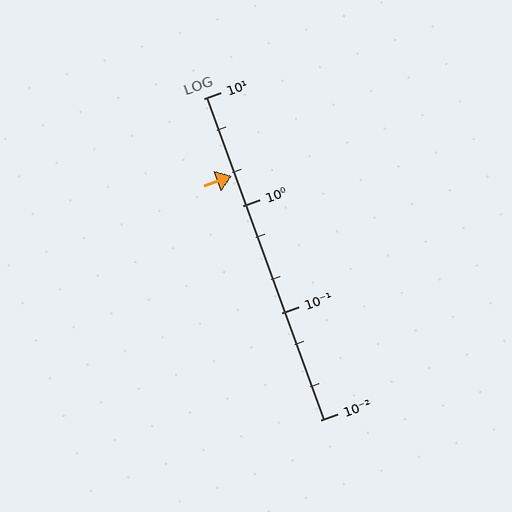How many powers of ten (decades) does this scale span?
The scale spans 3 decades, from 0.01 to 10.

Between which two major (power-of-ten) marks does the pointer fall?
The pointer is between 1 and 10.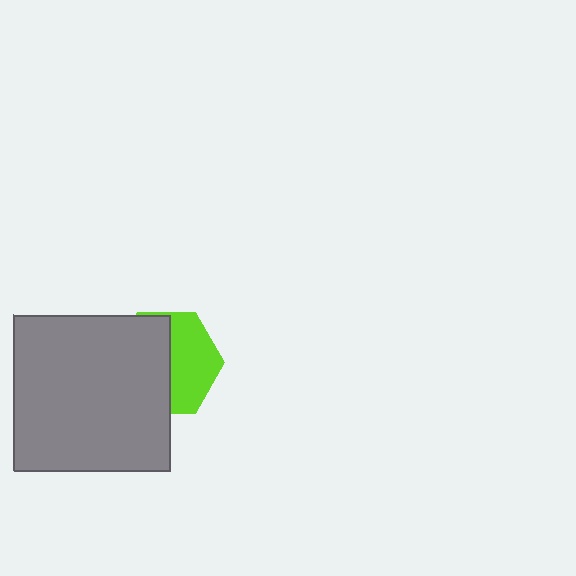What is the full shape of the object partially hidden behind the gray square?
The partially hidden object is a lime hexagon.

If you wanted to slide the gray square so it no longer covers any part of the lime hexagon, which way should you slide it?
Slide it left — that is the most direct way to separate the two shapes.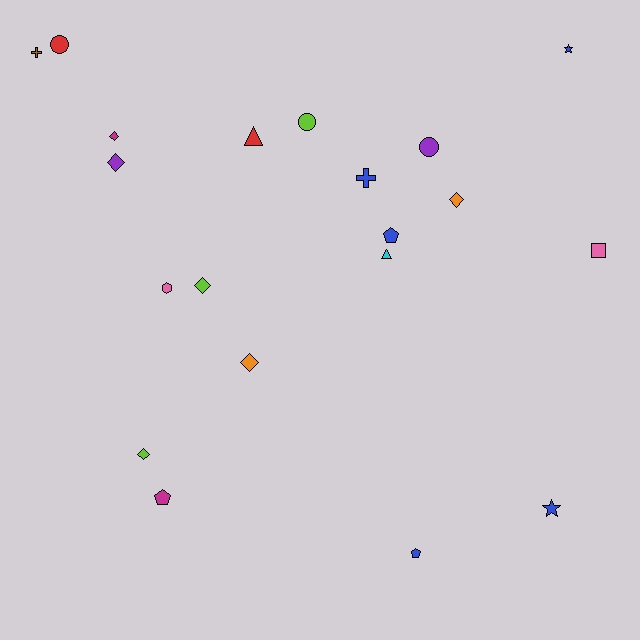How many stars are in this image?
There are 2 stars.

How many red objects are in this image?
There are 2 red objects.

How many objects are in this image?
There are 20 objects.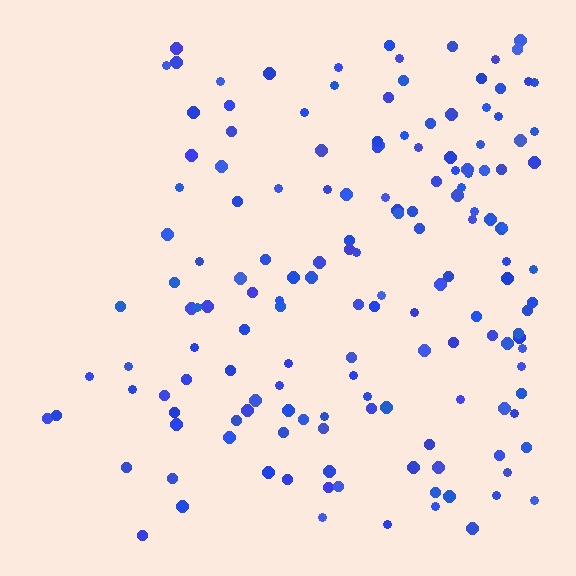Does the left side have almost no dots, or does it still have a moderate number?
Still a moderate number, just noticeably fewer than the right.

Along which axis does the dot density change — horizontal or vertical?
Horizontal.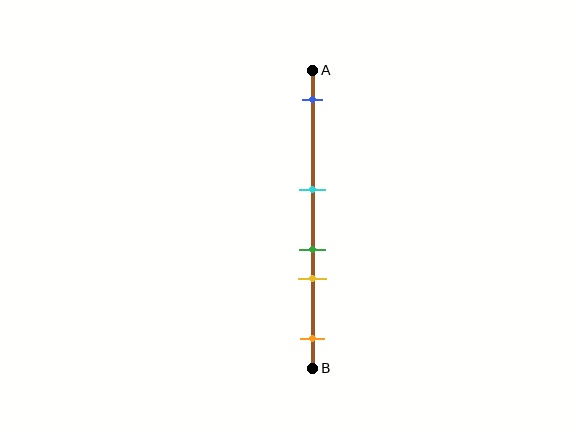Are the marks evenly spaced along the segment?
No, the marks are not evenly spaced.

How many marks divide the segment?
There are 5 marks dividing the segment.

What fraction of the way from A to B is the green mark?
The green mark is approximately 60% (0.6) of the way from A to B.